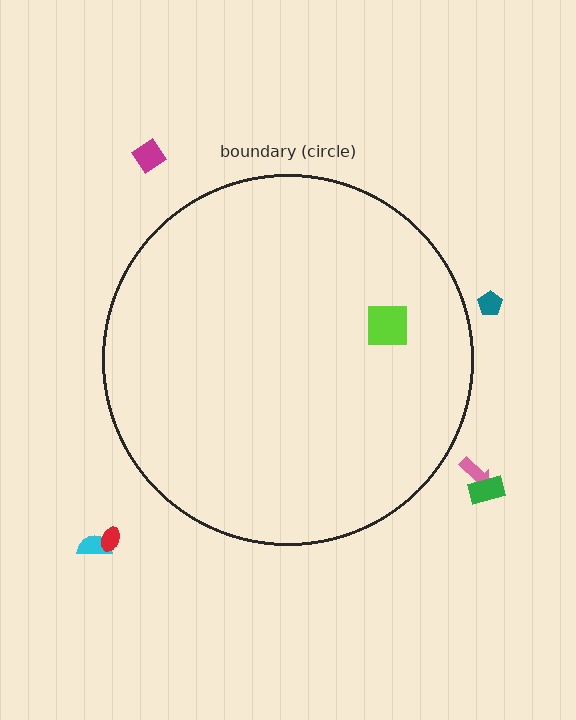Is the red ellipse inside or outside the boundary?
Outside.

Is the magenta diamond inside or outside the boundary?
Outside.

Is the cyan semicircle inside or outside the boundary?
Outside.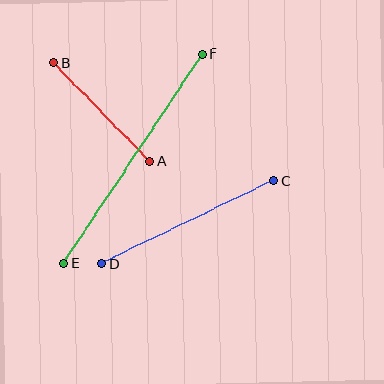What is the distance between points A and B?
The distance is approximately 138 pixels.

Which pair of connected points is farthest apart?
Points E and F are farthest apart.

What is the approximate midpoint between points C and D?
The midpoint is at approximately (188, 222) pixels.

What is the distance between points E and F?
The distance is approximately 251 pixels.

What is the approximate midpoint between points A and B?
The midpoint is at approximately (102, 112) pixels.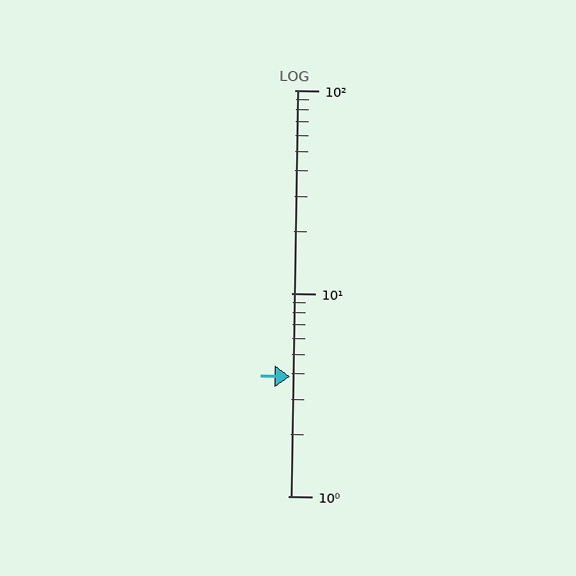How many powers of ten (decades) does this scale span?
The scale spans 2 decades, from 1 to 100.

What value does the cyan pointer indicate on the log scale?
The pointer indicates approximately 3.9.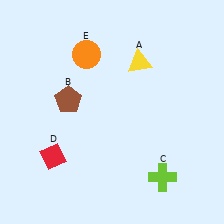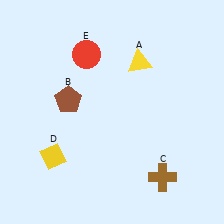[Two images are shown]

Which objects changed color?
C changed from lime to brown. D changed from red to yellow. E changed from orange to red.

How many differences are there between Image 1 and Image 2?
There are 3 differences between the two images.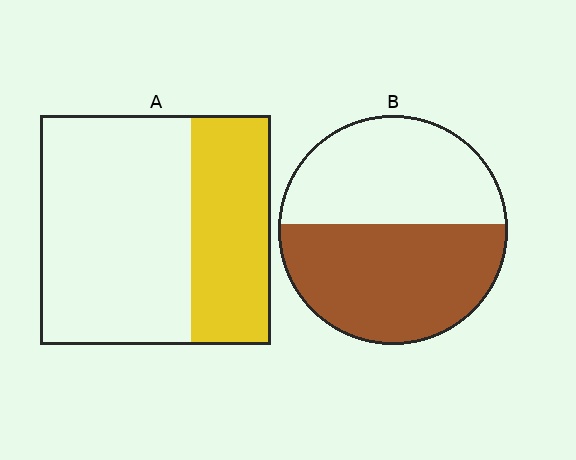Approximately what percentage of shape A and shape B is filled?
A is approximately 35% and B is approximately 55%.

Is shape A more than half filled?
No.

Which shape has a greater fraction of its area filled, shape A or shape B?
Shape B.